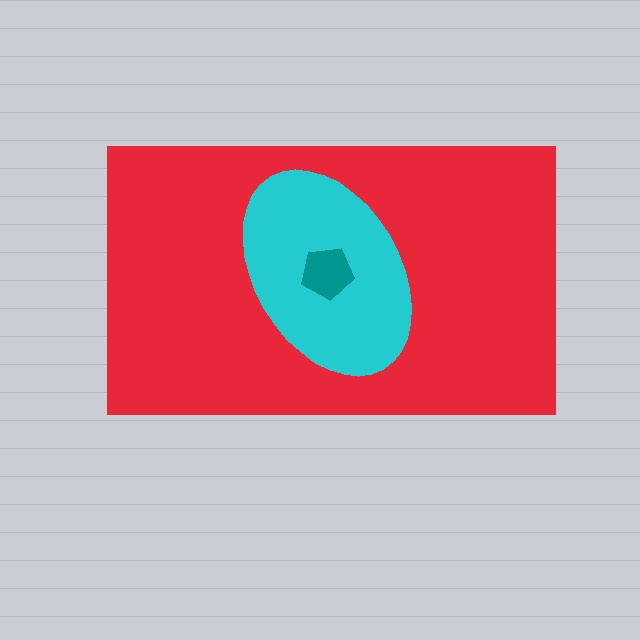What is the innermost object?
The teal pentagon.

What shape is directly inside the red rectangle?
The cyan ellipse.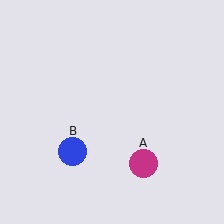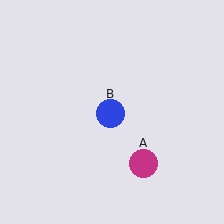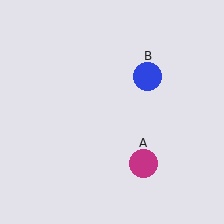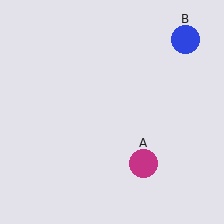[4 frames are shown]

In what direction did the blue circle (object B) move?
The blue circle (object B) moved up and to the right.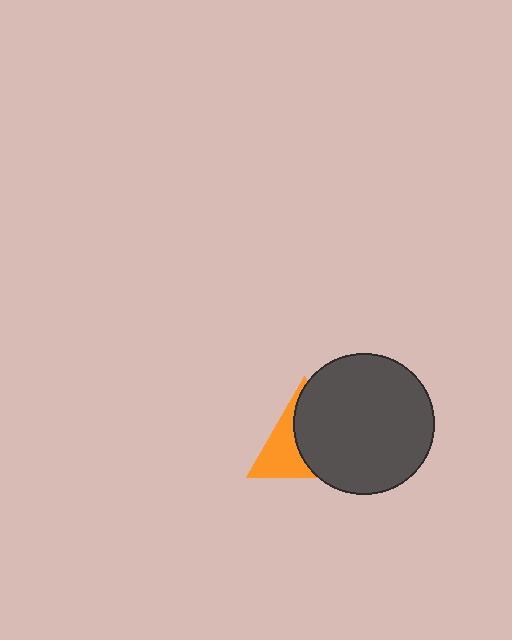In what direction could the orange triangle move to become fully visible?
The orange triangle could move left. That would shift it out from behind the dark gray circle entirely.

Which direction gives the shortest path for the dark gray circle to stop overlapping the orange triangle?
Moving right gives the shortest separation.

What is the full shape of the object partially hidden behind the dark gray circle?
The partially hidden object is an orange triangle.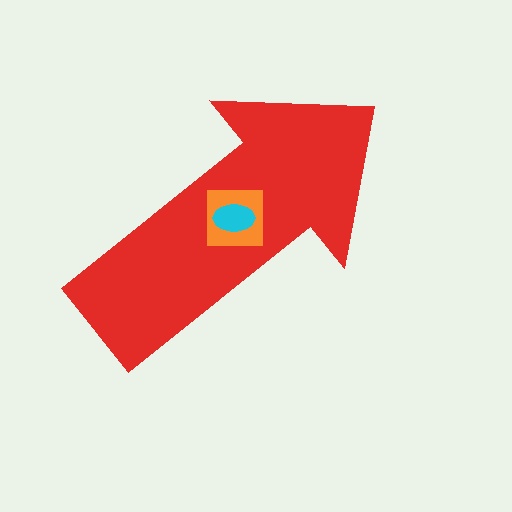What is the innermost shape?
The cyan ellipse.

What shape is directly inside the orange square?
The cyan ellipse.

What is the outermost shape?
The red arrow.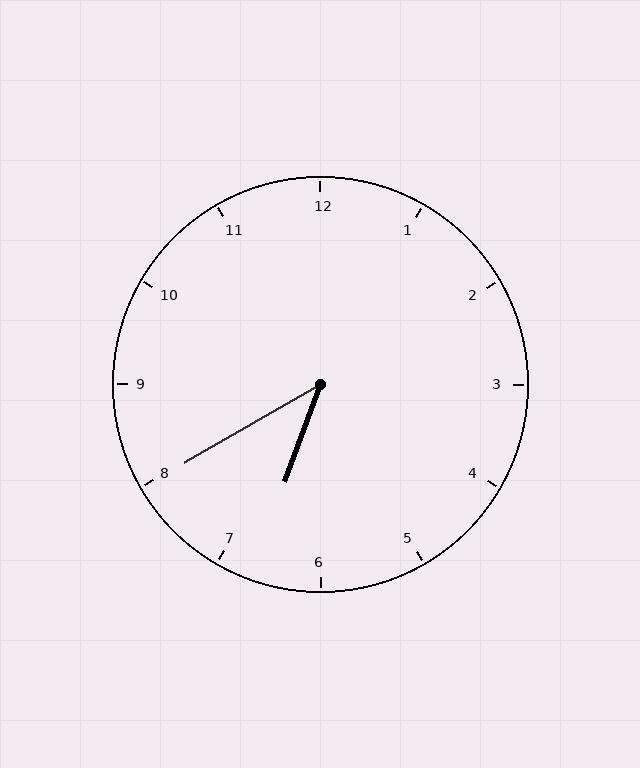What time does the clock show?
6:40.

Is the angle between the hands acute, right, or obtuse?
It is acute.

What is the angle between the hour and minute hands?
Approximately 40 degrees.